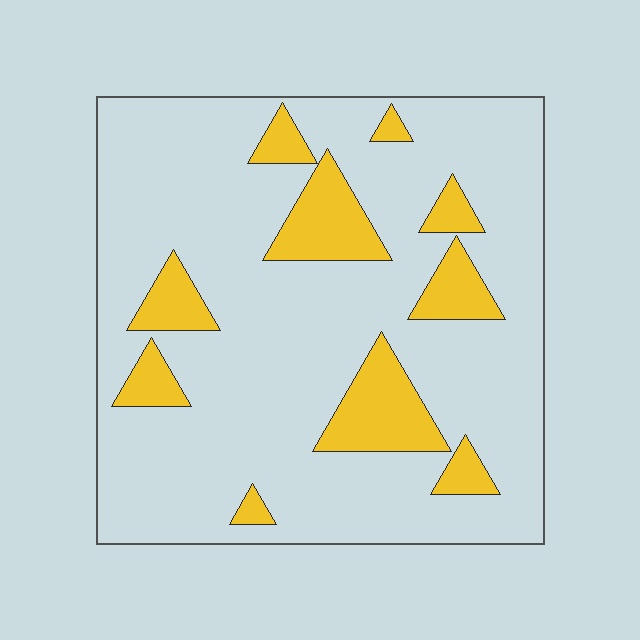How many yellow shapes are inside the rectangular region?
10.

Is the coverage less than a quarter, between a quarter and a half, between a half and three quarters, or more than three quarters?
Less than a quarter.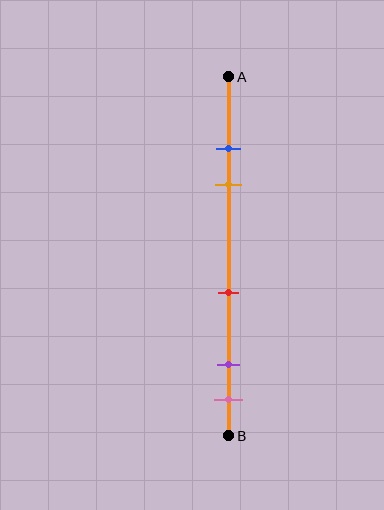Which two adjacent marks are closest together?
The blue and orange marks are the closest adjacent pair.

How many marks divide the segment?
There are 5 marks dividing the segment.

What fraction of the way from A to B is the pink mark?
The pink mark is approximately 90% (0.9) of the way from A to B.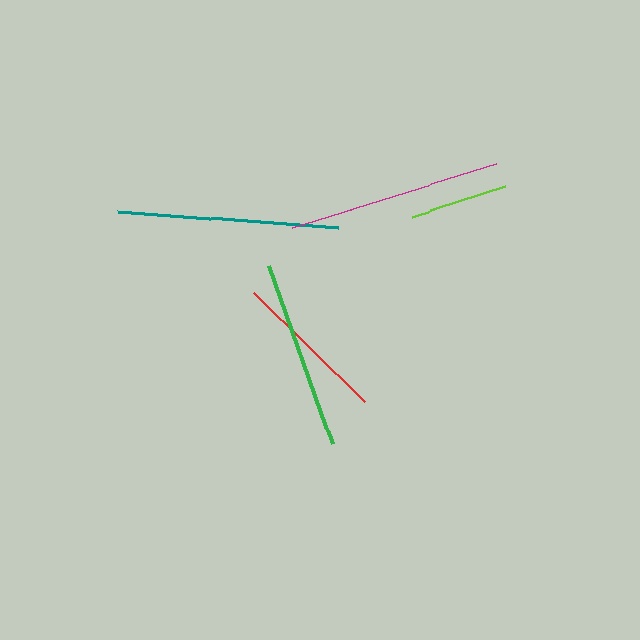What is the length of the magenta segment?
The magenta segment is approximately 215 pixels long.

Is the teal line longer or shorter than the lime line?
The teal line is longer than the lime line.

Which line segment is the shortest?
The lime line is the shortest at approximately 98 pixels.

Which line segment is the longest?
The teal line is the longest at approximately 220 pixels.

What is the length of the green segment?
The green segment is approximately 189 pixels long.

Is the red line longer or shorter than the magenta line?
The magenta line is longer than the red line.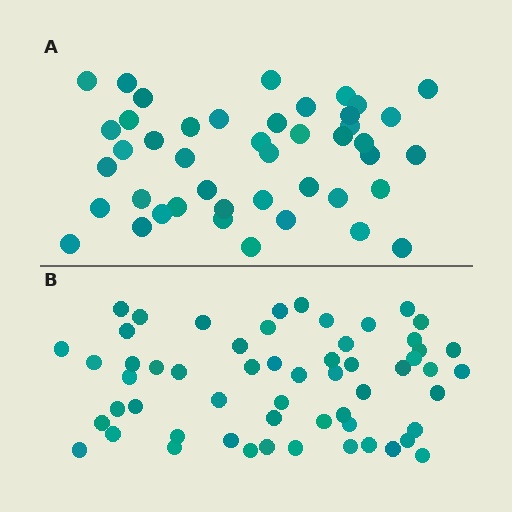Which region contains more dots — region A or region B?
Region B (the bottom region) has more dots.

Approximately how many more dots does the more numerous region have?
Region B has approximately 15 more dots than region A.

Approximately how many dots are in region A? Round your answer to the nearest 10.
About 40 dots. (The exact count is 44, which rounds to 40.)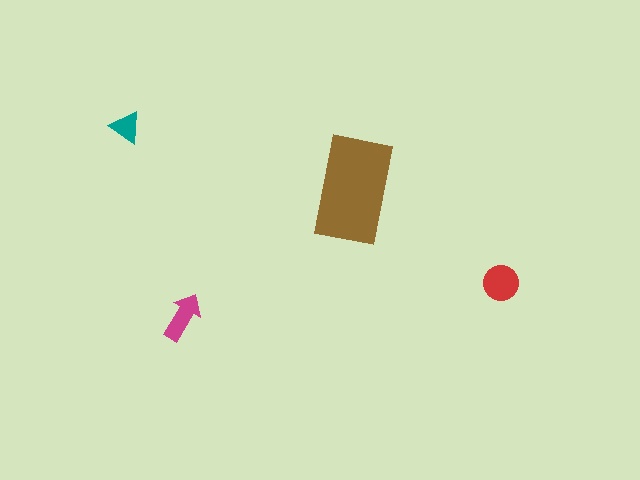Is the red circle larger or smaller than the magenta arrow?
Larger.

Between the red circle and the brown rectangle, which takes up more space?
The brown rectangle.